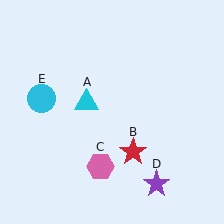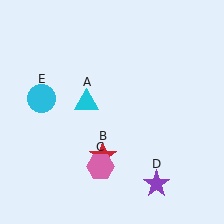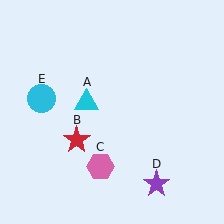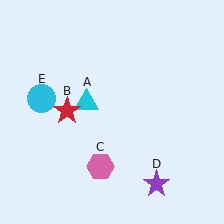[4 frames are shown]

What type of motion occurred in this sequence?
The red star (object B) rotated clockwise around the center of the scene.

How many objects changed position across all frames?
1 object changed position: red star (object B).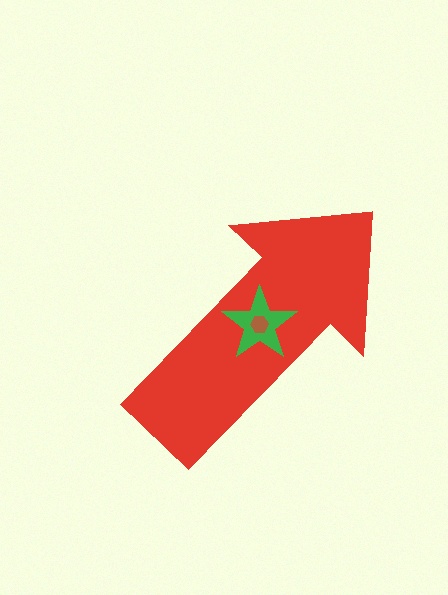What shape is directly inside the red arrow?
The green star.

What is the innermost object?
The brown hexagon.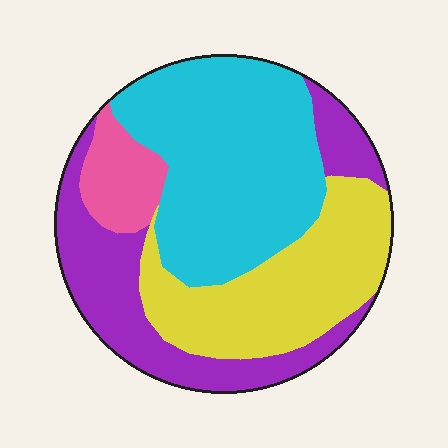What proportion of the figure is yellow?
Yellow covers about 25% of the figure.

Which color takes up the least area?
Pink, at roughly 10%.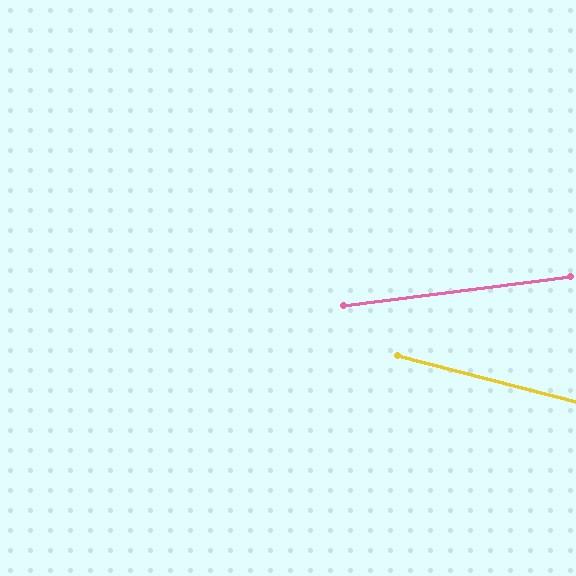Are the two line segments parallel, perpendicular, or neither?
Neither parallel nor perpendicular — they differ by about 22°.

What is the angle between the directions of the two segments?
Approximately 22 degrees.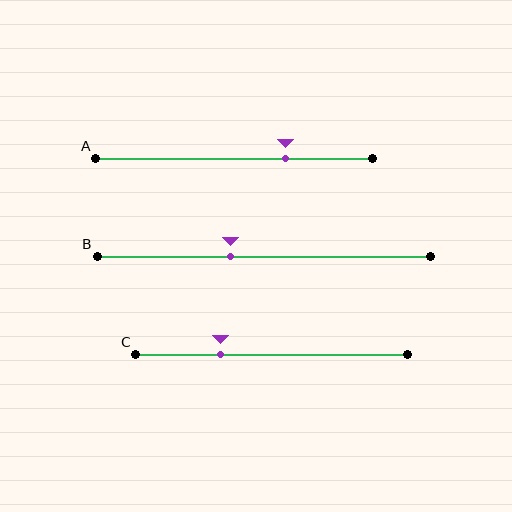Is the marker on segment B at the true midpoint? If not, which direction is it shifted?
No, the marker on segment B is shifted to the left by about 10% of the segment length.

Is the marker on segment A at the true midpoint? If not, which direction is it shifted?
No, the marker on segment A is shifted to the right by about 19% of the segment length.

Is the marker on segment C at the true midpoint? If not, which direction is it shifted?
No, the marker on segment C is shifted to the left by about 19% of the segment length.